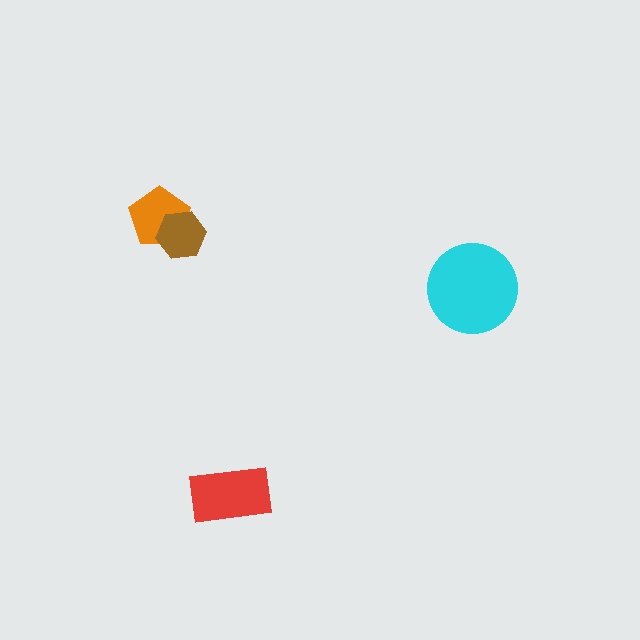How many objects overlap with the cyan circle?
0 objects overlap with the cyan circle.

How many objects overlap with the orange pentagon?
1 object overlaps with the orange pentagon.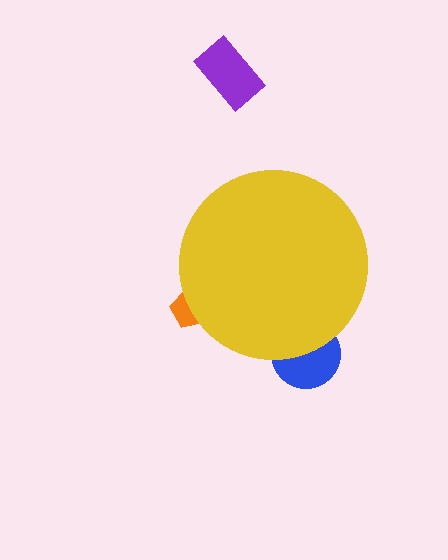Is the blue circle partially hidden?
Yes, the blue circle is partially hidden behind the yellow circle.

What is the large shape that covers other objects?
A yellow circle.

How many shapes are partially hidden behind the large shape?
2 shapes are partially hidden.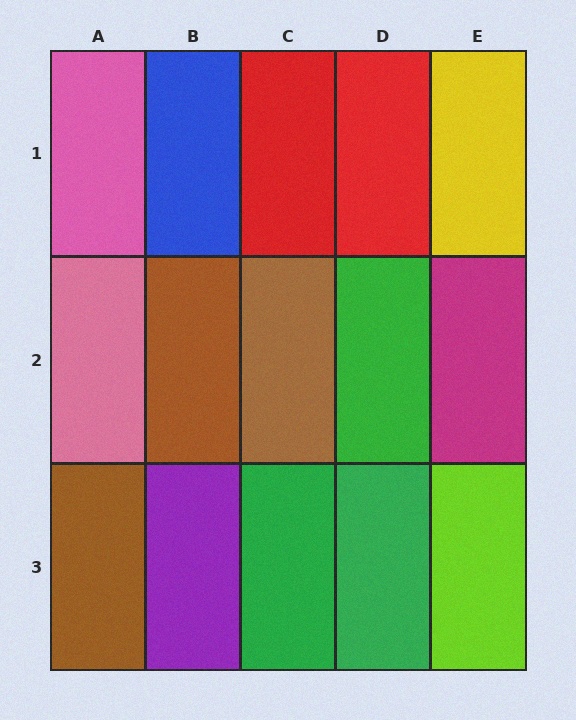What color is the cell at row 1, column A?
Pink.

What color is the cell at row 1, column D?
Red.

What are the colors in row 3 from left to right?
Brown, purple, green, green, lime.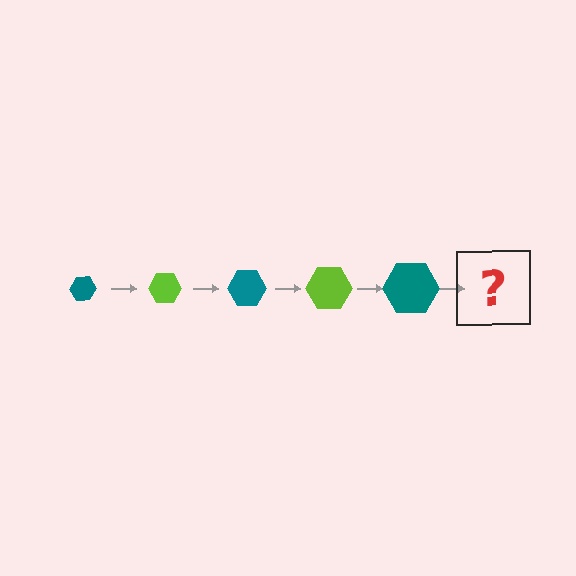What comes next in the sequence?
The next element should be a lime hexagon, larger than the previous one.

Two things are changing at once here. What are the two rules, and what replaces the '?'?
The two rules are that the hexagon grows larger each step and the color cycles through teal and lime. The '?' should be a lime hexagon, larger than the previous one.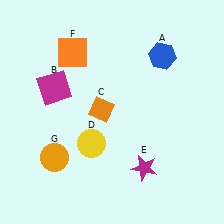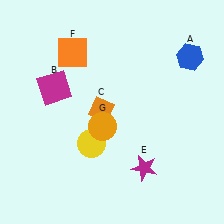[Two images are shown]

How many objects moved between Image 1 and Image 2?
2 objects moved between the two images.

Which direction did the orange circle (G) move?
The orange circle (G) moved right.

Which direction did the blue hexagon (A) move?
The blue hexagon (A) moved right.